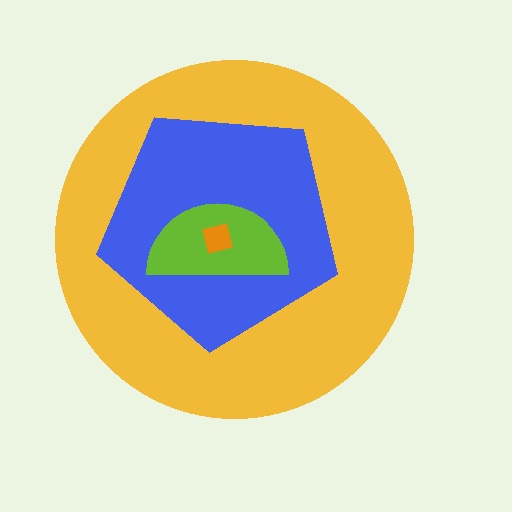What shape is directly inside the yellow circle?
The blue pentagon.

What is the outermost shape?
The yellow circle.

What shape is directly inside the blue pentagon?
The lime semicircle.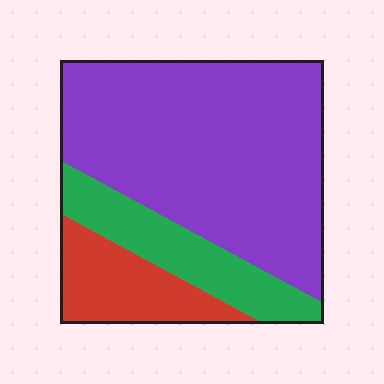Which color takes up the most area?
Purple, at roughly 65%.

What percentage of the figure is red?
Red takes up about one sixth (1/6) of the figure.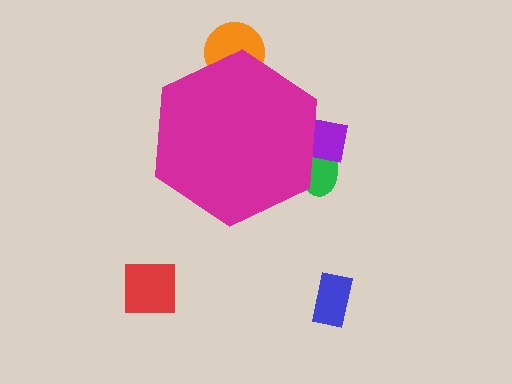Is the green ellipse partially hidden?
Yes, the green ellipse is partially hidden behind the magenta hexagon.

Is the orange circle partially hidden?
Yes, the orange circle is partially hidden behind the magenta hexagon.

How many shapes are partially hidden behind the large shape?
3 shapes are partially hidden.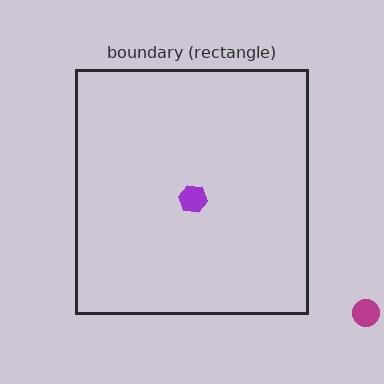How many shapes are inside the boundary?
1 inside, 1 outside.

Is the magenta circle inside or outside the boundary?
Outside.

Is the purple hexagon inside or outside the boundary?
Inside.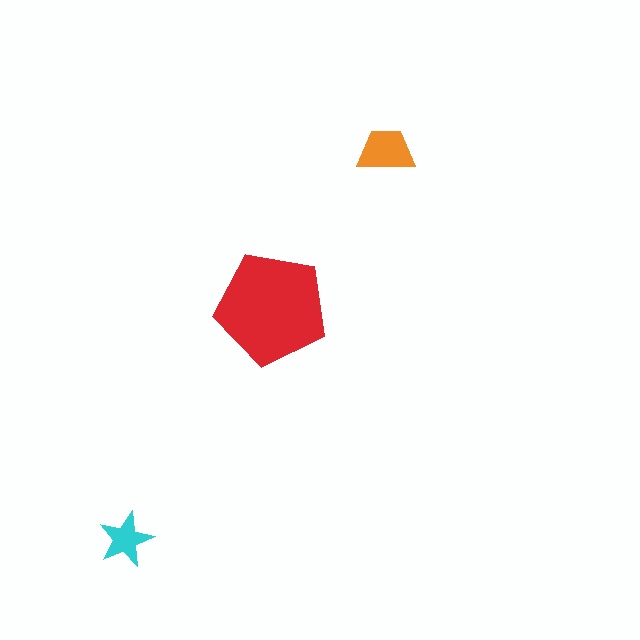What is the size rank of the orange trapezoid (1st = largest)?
2nd.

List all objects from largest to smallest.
The red pentagon, the orange trapezoid, the cyan star.